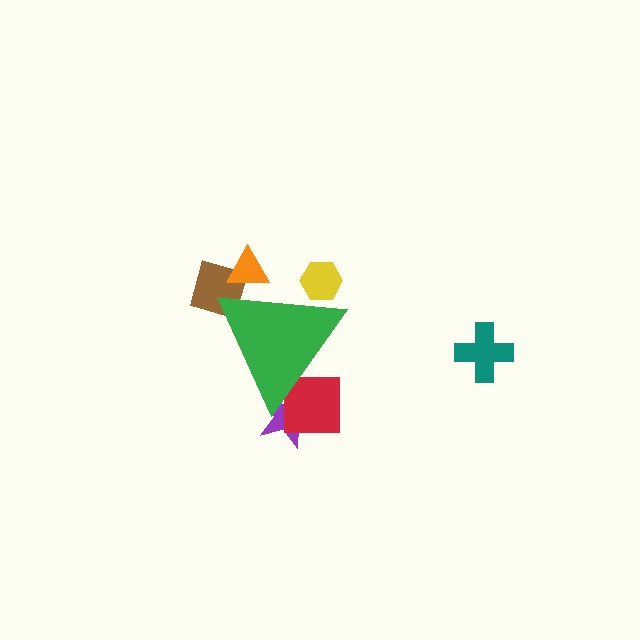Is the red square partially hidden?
Yes, the red square is partially hidden behind the green triangle.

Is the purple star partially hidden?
Yes, the purple star is partially hidden behind the green triangle.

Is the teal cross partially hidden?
No, the teal cross is fully visible.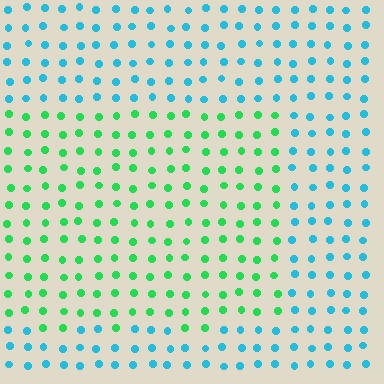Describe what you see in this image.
The image is filled with small cyan elements in a uniform arrangement. A rectangle-shaped region is visible where the elements are tinted to a slightly different hue, forming a subtle color boundary.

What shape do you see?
I see a rectangle.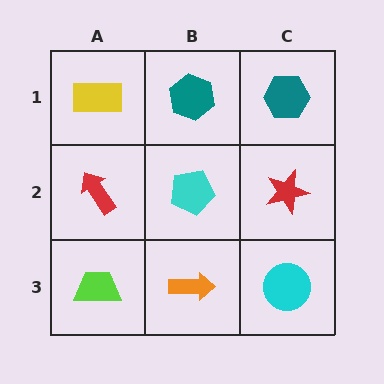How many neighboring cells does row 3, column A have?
2.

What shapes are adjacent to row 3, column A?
A red arrow (row 2, column A), an orange arrow (row 3, column B).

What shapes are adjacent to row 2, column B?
A teal hexagon (row 1, column B), an orange arrow (row 3, column B), a red arrow (row 2, column A), a red star (row 2, column C).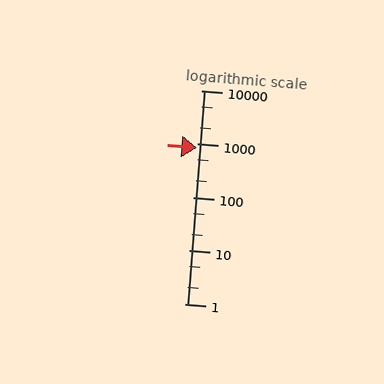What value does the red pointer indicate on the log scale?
The pointer indicates approximately 860.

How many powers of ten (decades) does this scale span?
The scale spans 4 decades, from 1 to 10000.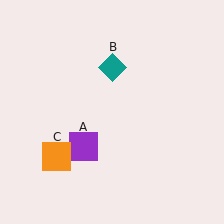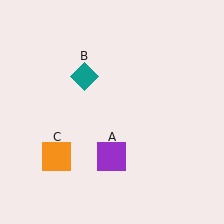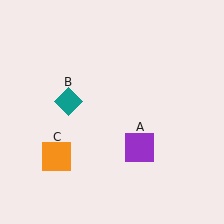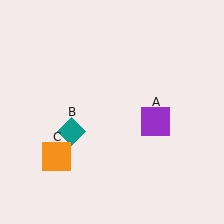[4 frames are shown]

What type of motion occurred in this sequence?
The purple square (object A), teal diamond (object B) rotated counterclockwise around the center of the scene.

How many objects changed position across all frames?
2 objects changed position: purple square (object A), teal diamond (object B).